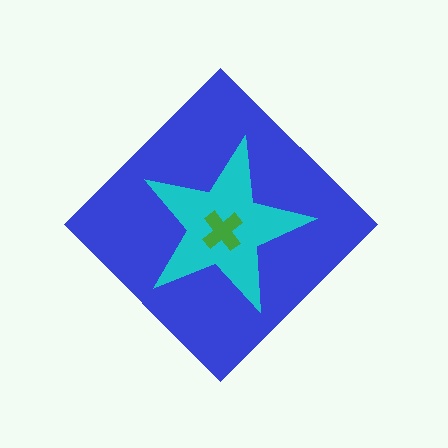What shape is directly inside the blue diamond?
The cyan star.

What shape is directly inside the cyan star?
The green cross.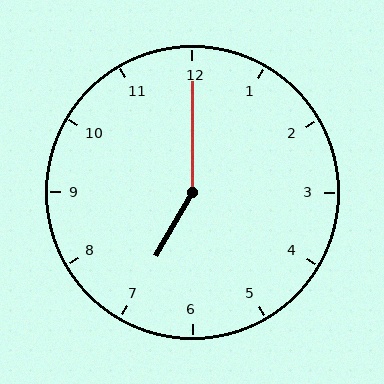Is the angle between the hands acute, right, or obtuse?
It is obtuse.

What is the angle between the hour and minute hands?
Approximately 150 degrees.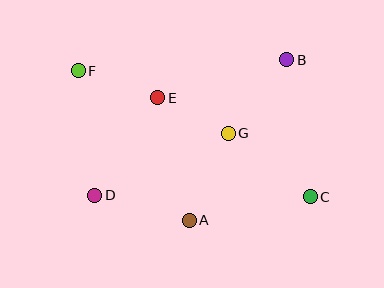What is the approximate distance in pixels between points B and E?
The distance between B and E is approximately 134 pixels.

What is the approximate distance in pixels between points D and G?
The distance between D and G is approximately 147 pixels.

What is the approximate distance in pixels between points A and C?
The distance between A and C is approximately 123 pixels.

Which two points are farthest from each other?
Points C and F are farthest from each other.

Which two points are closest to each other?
Points E and G are closest to each other.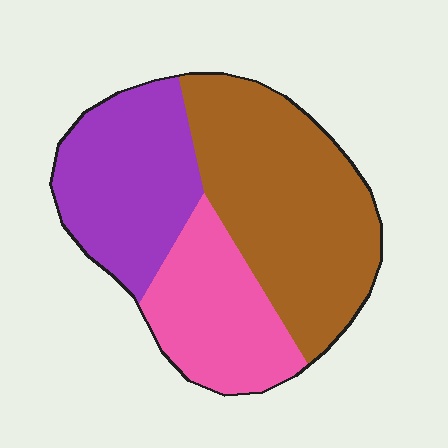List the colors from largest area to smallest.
From largest to smallest: brown, purple, pink.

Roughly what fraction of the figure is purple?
Purple covers around 30% of the figure.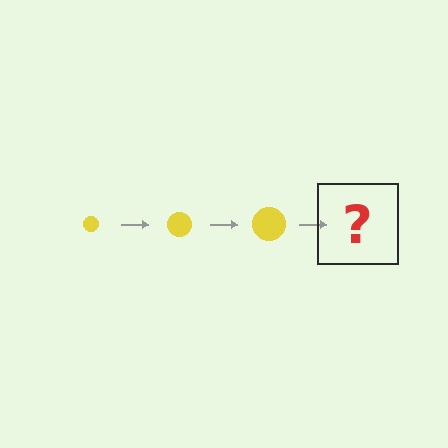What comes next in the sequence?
The next element should be a yellow circle, larger than the previous one.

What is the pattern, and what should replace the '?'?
The pattern is that the circle gets progressively larger each step. The '?' should be a yellow circle, larger than the previous one.